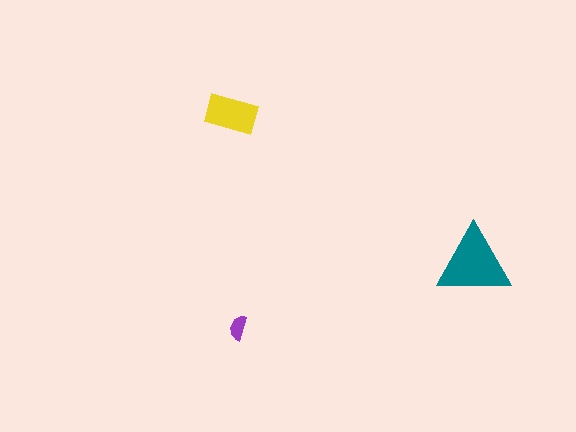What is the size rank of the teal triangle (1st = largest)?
1st.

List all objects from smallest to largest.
The purple semicircle, the yellow rectangle, the teal triangle.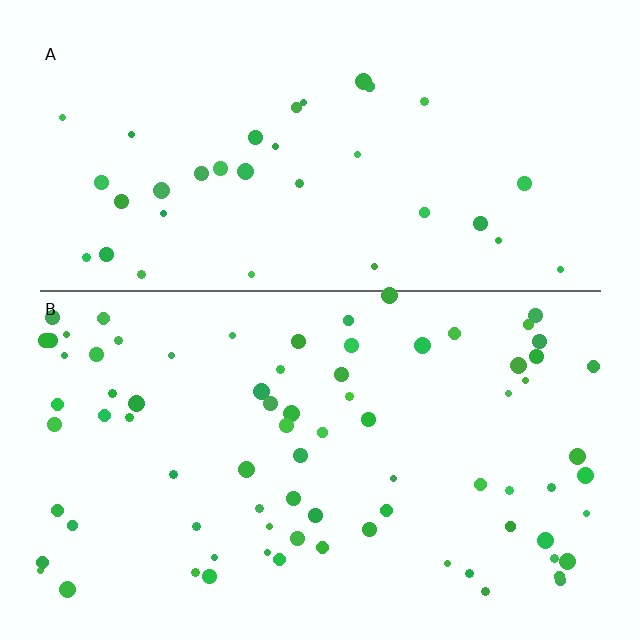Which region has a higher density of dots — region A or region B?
B (the bottom).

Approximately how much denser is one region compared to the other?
Approximately 2.2× — region B over region A.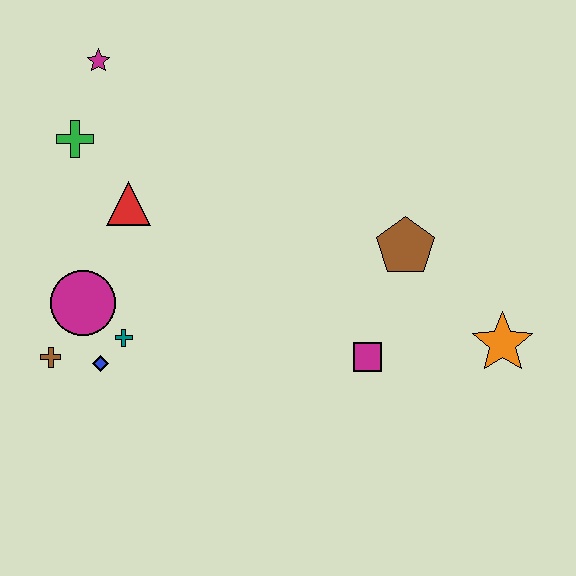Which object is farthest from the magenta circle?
The orange star is farthest from the magenta circle.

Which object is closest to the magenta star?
The green cross is closest to the magenta star.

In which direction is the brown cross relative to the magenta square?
The brown cross is to the left of the magenta square.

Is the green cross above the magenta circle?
Yes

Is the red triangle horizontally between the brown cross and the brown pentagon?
Yes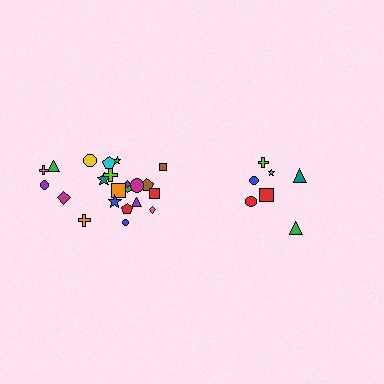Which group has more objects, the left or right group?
The left group.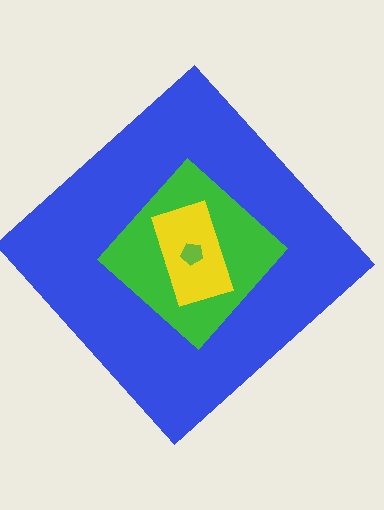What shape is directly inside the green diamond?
The yellow rectangle.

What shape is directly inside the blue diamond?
The green diamond.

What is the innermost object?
The lime pentagon.